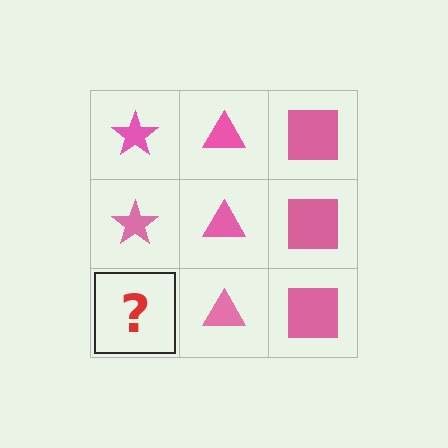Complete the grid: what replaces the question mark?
The question mark should be replaced with a pink star.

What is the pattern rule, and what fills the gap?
The rule is that each column has a consistent shape. The gap should be filled with a pink star.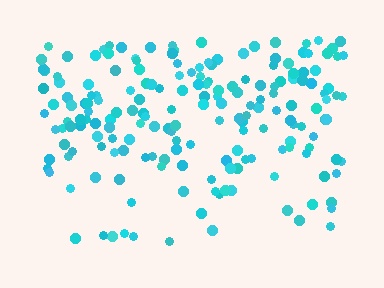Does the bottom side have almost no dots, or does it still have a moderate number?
Still a moderate number, just noticeably fewer than the top.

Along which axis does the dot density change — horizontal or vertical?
Vertical.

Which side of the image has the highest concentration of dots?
The top.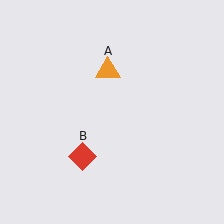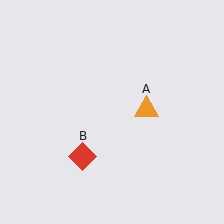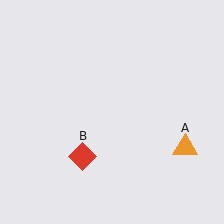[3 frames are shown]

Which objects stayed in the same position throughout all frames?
Red diamond (object B) remained stationary.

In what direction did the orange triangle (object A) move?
The orange triangle (object A) moved down and to the right.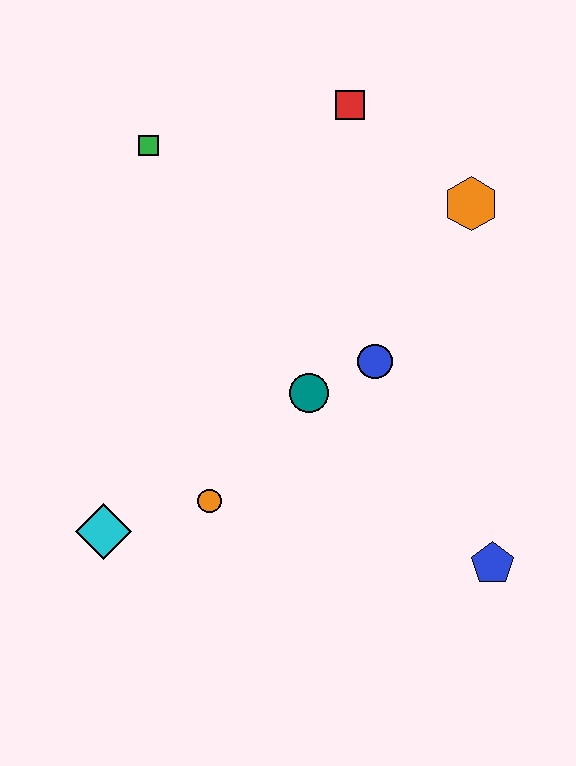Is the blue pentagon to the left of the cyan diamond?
No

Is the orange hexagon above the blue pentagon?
Yes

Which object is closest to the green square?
The red square is closest to the green square.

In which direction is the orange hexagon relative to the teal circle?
The orange hexagon is above the teal circle.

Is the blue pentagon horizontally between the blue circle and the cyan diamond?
No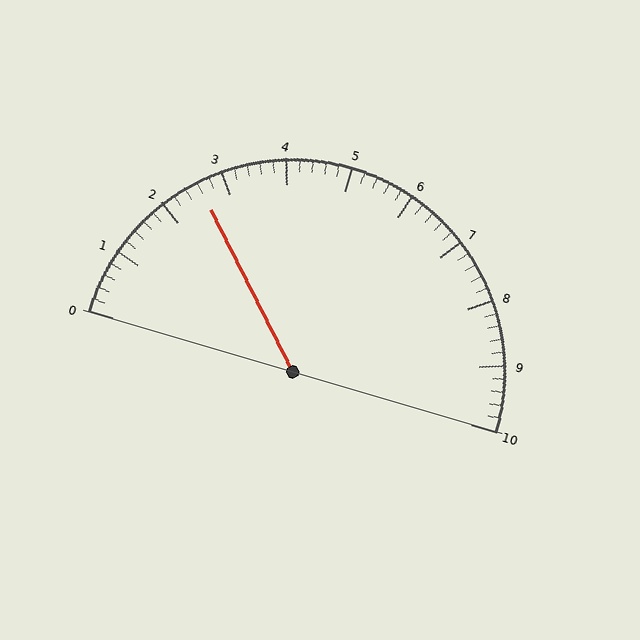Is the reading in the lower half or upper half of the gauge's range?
The reading is in the lower half of the range (0 to 10).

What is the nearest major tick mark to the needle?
The nearest major tick mark is 3.